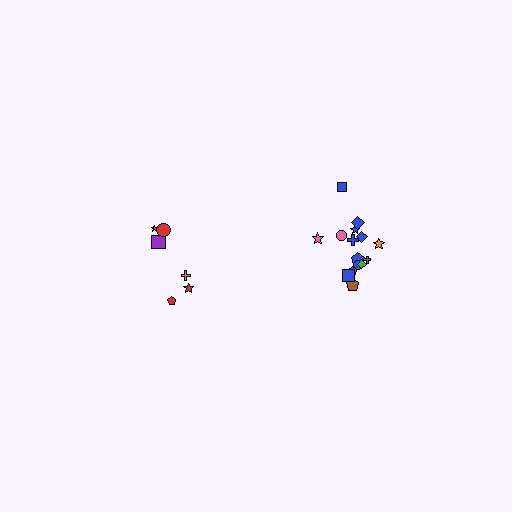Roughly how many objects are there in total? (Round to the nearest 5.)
Roughly 20 objects in total.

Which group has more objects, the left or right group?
The right group.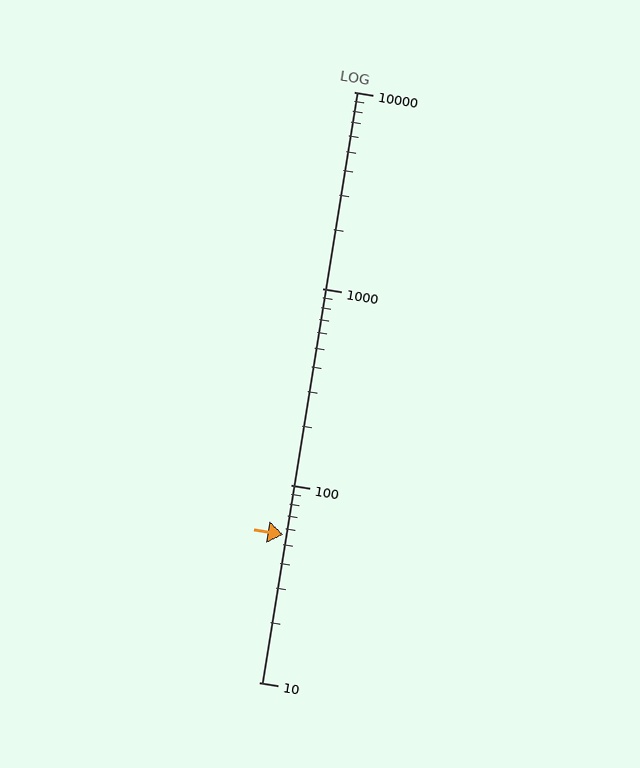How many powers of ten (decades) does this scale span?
The scale spans 3 decades, from 10 to 10000.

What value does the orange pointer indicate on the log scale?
The pointer indicates approximately 56.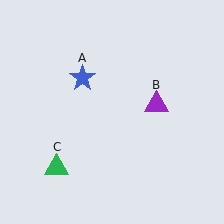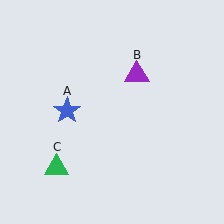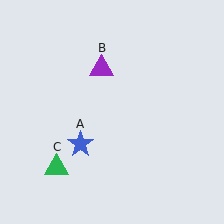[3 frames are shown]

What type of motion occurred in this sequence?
The blue star (object A), purple triangle (object B) rotated counterclockwise around the center of the scene.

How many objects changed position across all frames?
2 objects changed position: blue star (object A), purple triangle (object B).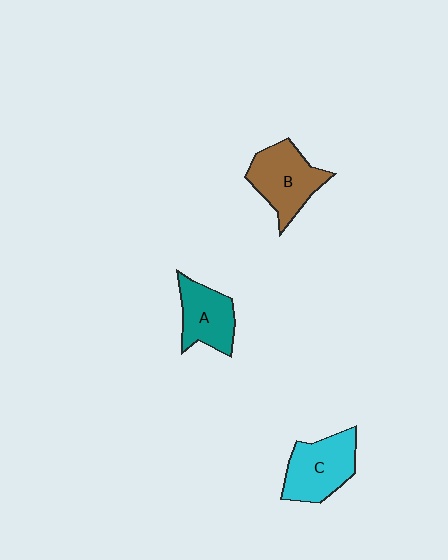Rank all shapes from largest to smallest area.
From largest to smallest: B (brown), C (cyan), A (teal).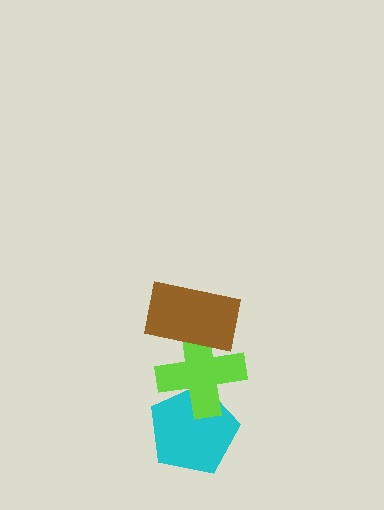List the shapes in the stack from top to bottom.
From top to bottom: the brown rectangle, the lime cross, the cyan pentagon.